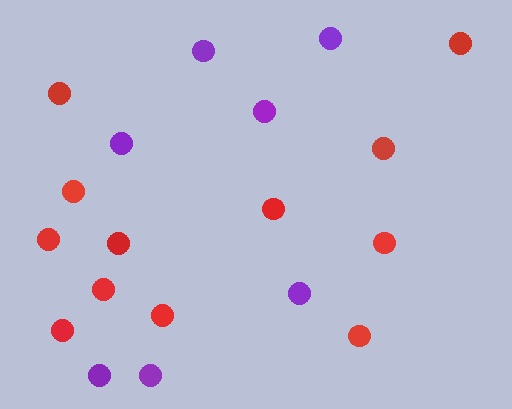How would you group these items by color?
There are 2 groups: one group of red circles (12) and one group of purple circles (7).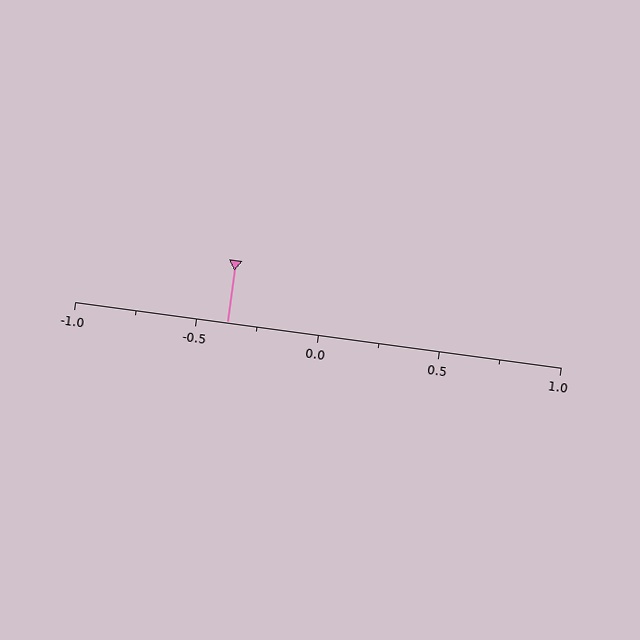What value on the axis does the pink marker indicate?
The marker indicates approximately -0.38.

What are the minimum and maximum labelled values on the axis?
The axis runs from -1.0 to 1.0.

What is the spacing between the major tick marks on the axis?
The major ticks are spaced 0.5 apart.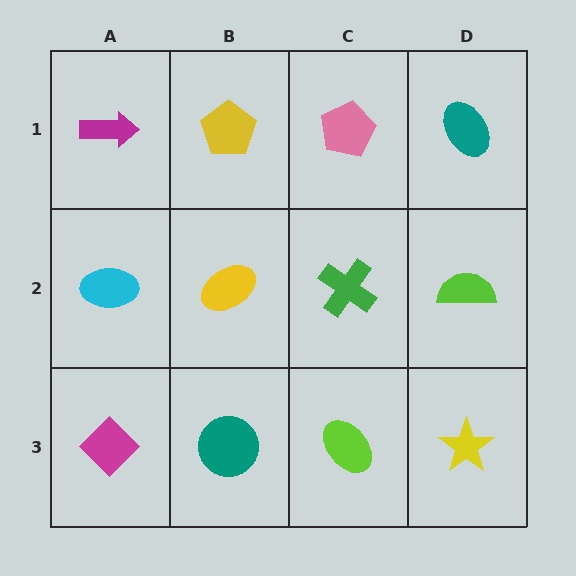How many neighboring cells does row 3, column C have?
3.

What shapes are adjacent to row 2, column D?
A teal ellipse (row 1, column D), a yellow star (row 3, column D), a green cross (row 2, column C).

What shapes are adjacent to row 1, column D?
A lime semicircle (row 2, column D), a pink pentagon (row 1, column C).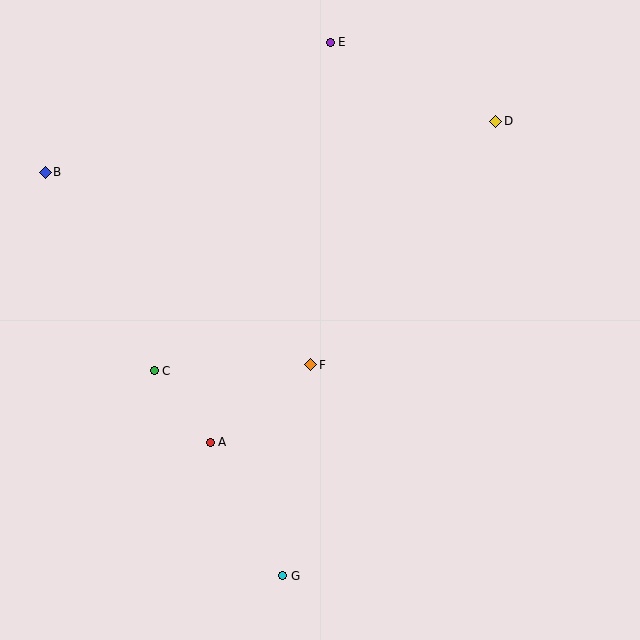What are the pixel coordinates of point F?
Point F is at (310, 365).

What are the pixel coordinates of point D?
Point D is at (496, 121).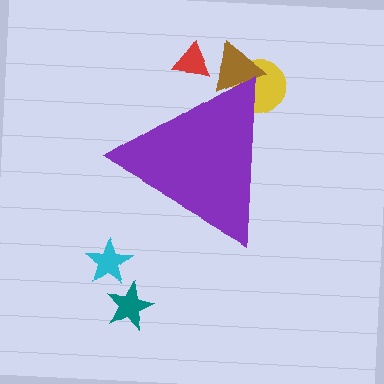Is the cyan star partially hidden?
No, the cyan star is fully visible.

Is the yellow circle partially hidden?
Yes, the yellow circle is partially hidden behind the purple triangle.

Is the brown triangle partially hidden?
Yes, the brown triangle is partially hidden behind the purple triangle.